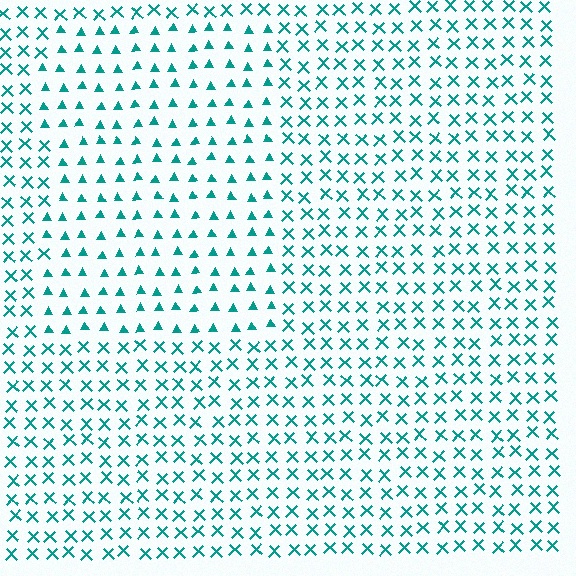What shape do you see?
I see a rectangle.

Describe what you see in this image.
The image is filled with small teal elements arranged in a uniform grid. A rectangle-shaped region contains triangles, while the surrounding area contains X marks. The boundary is defined purely by the change in element shape.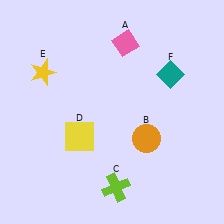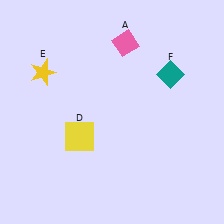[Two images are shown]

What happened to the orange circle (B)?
The orange circle (B) was removed in Image 2. It was in the bottom-right area of Image 1.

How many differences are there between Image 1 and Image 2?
There are 2 differences between the two images.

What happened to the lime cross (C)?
The lime cross (C) was removed in Image 2. It was in the bottom-right area of Image 1.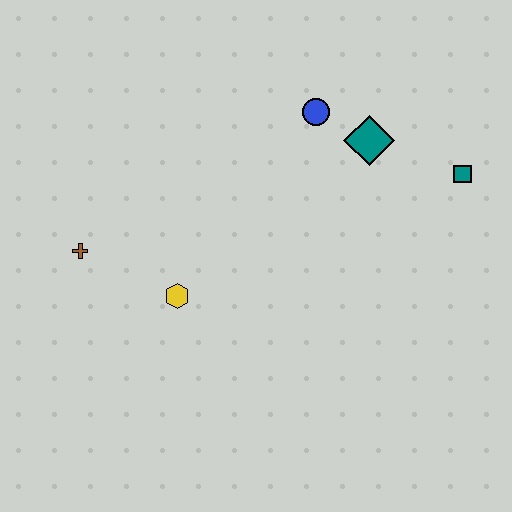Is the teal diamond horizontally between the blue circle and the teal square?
Yes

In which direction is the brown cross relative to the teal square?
The brown cross is to the left of the teal square.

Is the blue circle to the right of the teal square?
No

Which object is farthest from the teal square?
The brown cross is farthest from the teal square.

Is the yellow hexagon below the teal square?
Yes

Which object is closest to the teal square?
The teal diamond is closest to the teal square.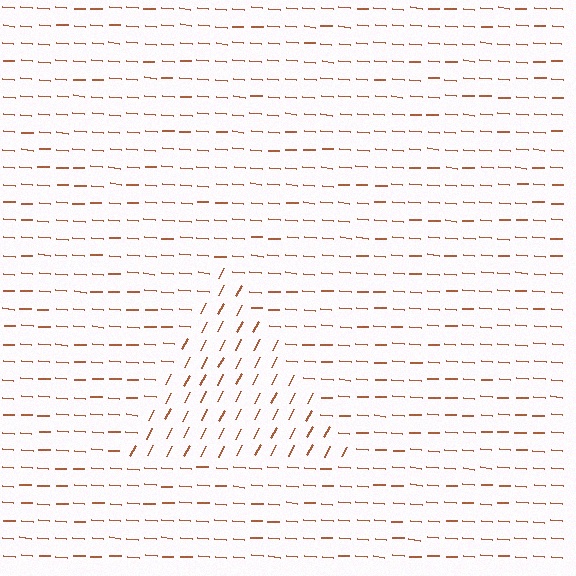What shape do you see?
I see a triangle.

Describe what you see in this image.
The image is filled with small brown line segments. A triangle region in the image has lines oriented differently from the surrounding lines, creating a visible texture boundary.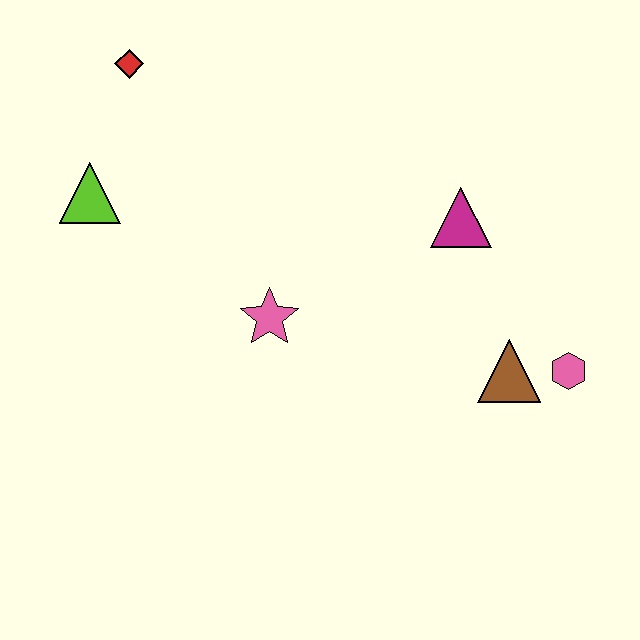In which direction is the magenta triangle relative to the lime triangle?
The magenta triangle is to the right of the lime triangle.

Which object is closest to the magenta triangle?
The brown triangle is closest to the magenta triangle.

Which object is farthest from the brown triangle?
The red diamond is farthest from the brown triangle.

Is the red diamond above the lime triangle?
Yes